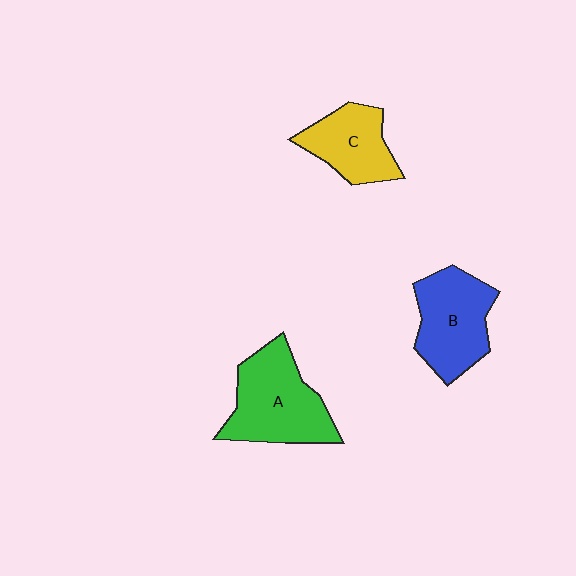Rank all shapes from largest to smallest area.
From largest to smallest: A (green), B (blue), C (yellow).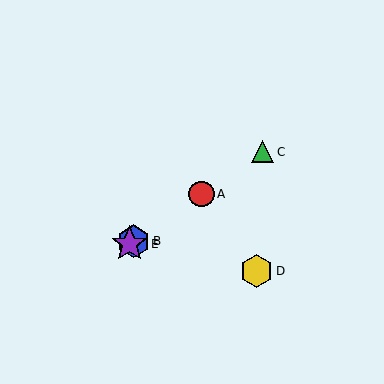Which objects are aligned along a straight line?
Objects A, B, C, E are aligned along a straight line.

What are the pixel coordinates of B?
Object B is at (134, 241).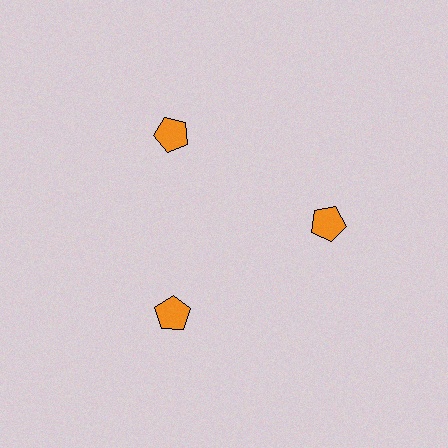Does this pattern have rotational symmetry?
Yes, this pattern has 3-fold rotational symmetry. It looks the same after rotating 120 degrees around the center.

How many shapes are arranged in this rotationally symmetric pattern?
There are 3 shapes, arranged in 3 groups of 1.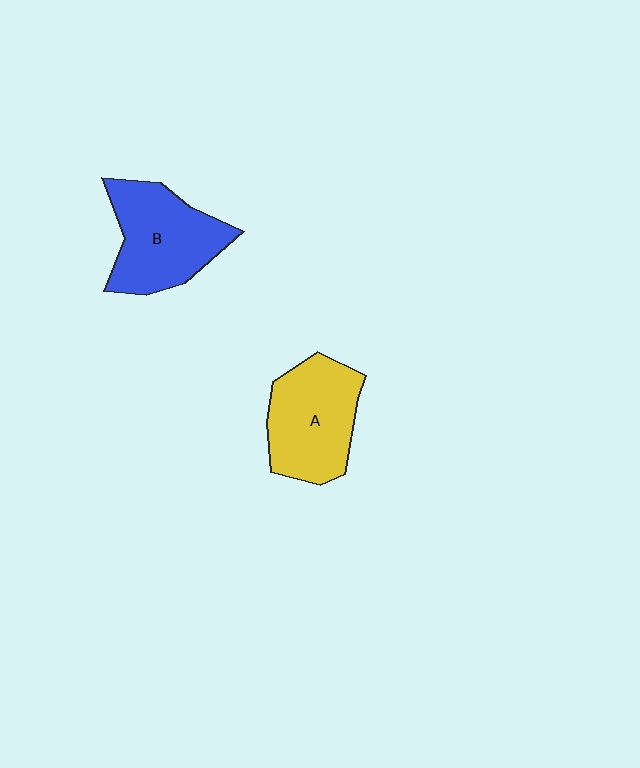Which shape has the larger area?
Shape B (blue).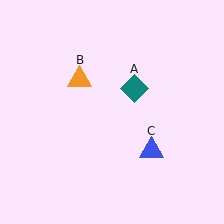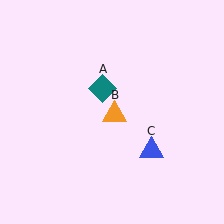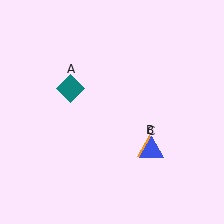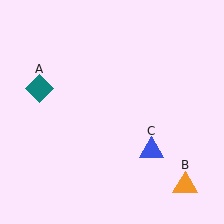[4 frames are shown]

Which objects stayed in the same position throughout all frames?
Blue triangle (object C) remained stationary.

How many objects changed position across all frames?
2 objects changed position: teal diamond (object A), orange triangle (object B).